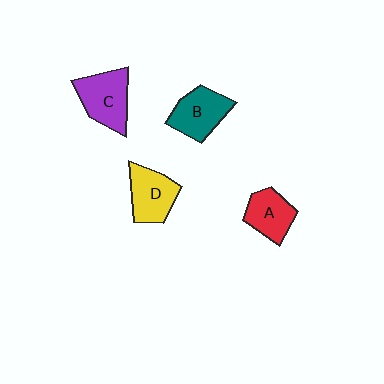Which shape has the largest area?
Shape C (purple).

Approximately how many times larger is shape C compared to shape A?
Approximately 1.3 times.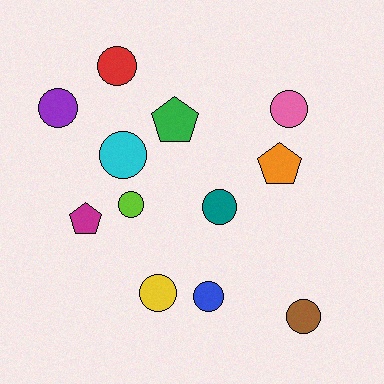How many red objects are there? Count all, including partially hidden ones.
There is 1 red object.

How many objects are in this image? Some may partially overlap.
There are 12 objects.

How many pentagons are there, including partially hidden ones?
There are 3 pentagons.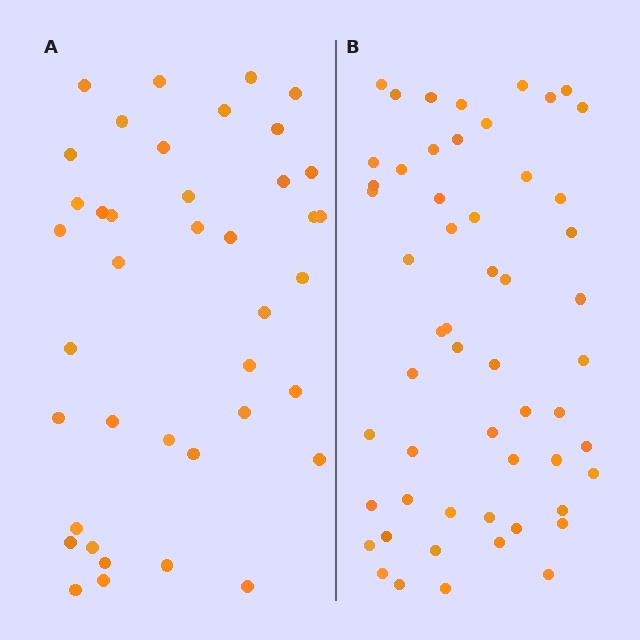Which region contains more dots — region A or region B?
Region B (the right region) has more dots.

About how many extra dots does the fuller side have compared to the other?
Region B has approximately 15 more dots than region A.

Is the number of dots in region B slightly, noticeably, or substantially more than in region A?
Region B has noticeably more, but not dramatically so. The ratio is roughly 1.4 to 1.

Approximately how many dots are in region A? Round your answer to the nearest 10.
About 40 dots.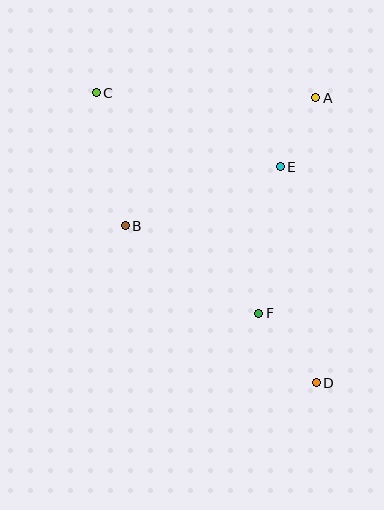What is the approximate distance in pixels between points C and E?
The distance between C and E is approximately 198 pixels.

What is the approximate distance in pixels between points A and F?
The distance between A and F is approximately 223 pixels.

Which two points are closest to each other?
Points A and E are closest to each other.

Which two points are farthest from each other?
Points C and D are farthest from each other.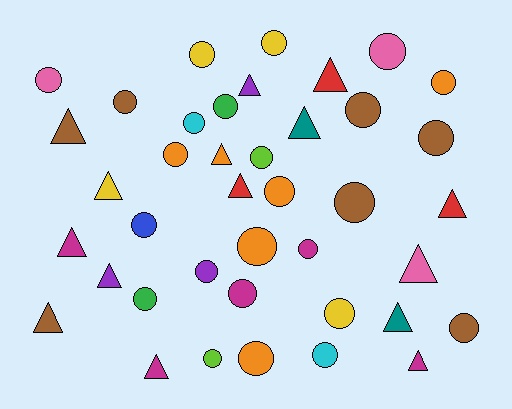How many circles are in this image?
There are 25 circles.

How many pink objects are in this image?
There are 3 pink objects.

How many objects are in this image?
There are 40 objects.